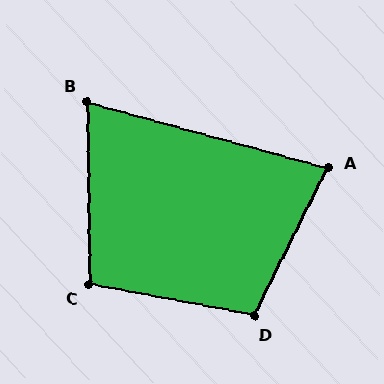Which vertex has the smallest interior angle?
B, at approximately 74 degrees.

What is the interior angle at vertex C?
Approximately 101 degrees (obtuse).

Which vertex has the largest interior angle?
D, at approximately 106 degrees.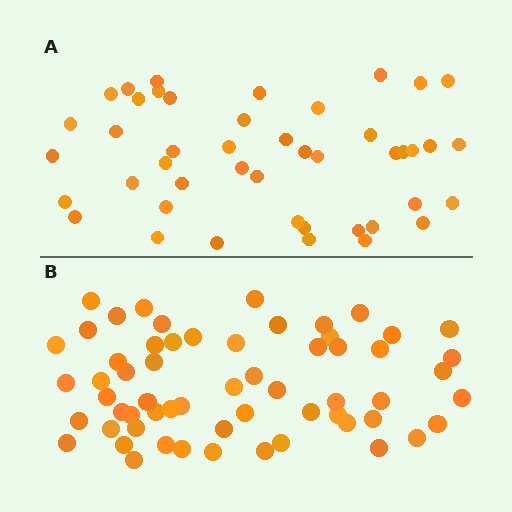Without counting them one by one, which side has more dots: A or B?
Region B (the bottom region) has more dots.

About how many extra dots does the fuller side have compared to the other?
Region B has approximately 15 more dots than region A.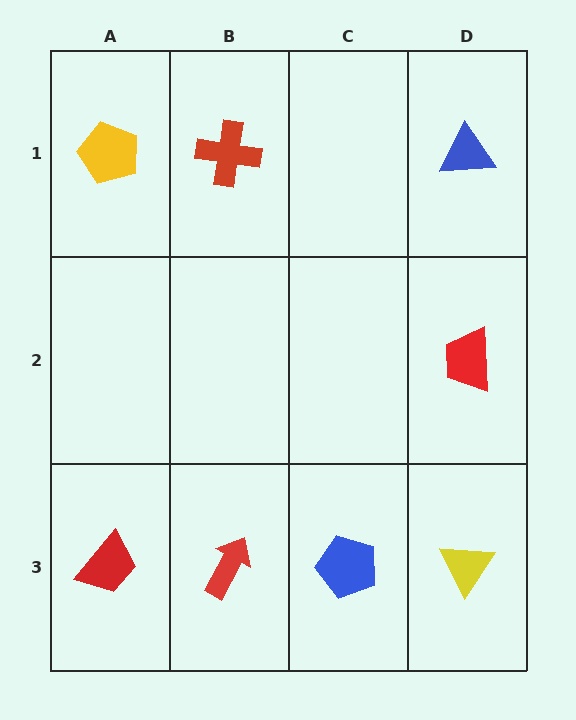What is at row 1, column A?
A yellow pentagon.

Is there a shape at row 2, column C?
No, that cell is empty.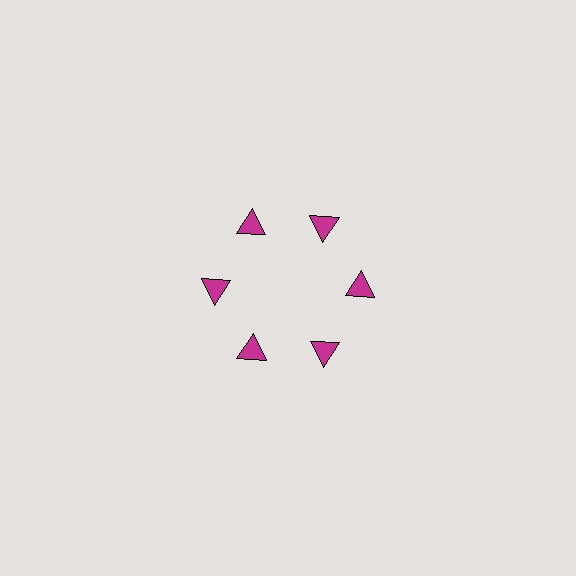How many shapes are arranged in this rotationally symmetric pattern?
There are 6 shapes, arranged in 6 groups of 1.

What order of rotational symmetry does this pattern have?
This pattern has 6-fold rotational symmetry.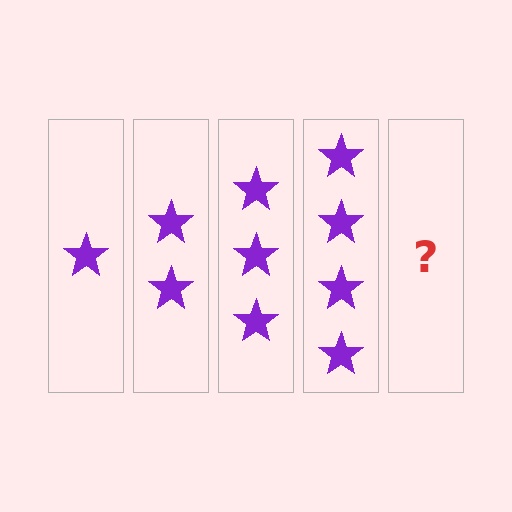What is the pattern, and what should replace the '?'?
The pattern is that each step adds one more star. The '?' should be 5 stars.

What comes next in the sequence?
The next element should be 5 stars.